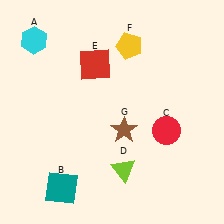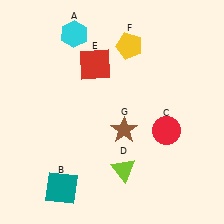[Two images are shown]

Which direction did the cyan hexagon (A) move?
The cyan hexagon (A) moved right.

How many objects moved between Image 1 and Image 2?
1 object moved between the two images.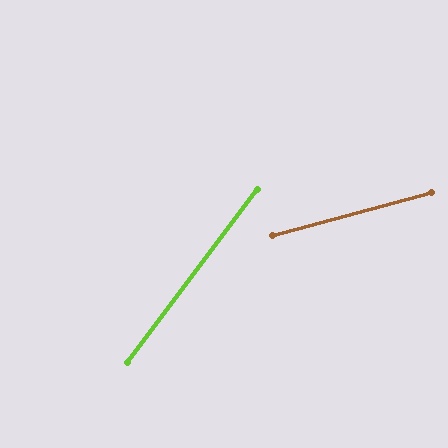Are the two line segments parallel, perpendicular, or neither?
Neither parallel nor perpendicular — they differ by about 38°.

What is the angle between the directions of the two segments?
Approximately 38 degrees.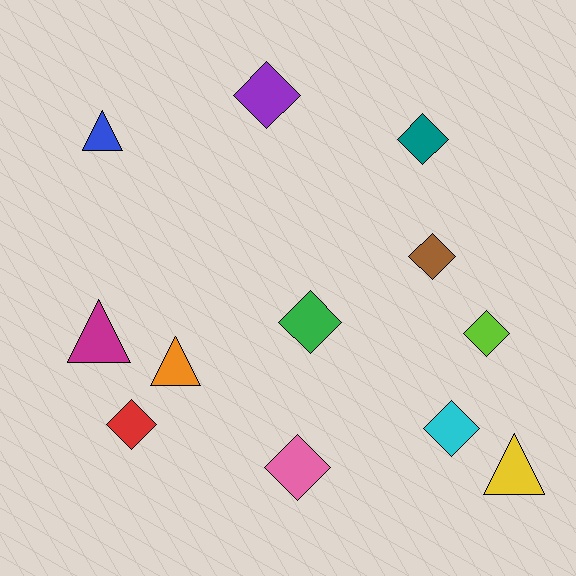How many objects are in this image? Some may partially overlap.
There are 12 objects.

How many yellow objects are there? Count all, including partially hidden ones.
There is 1 yellow object.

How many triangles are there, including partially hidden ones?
There are 4 triangles.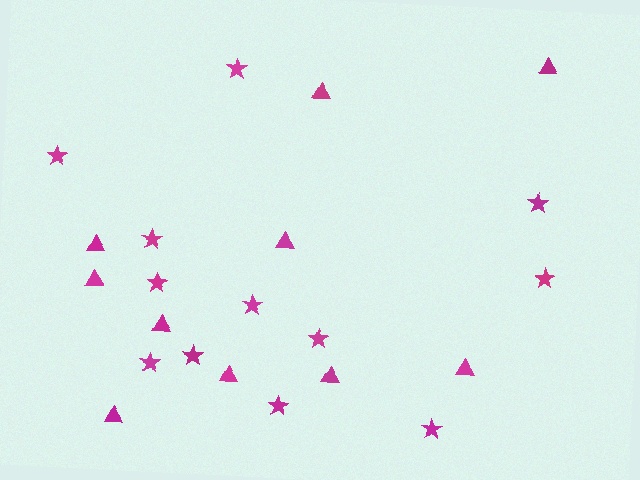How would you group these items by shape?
There are 2 groups: one group of stars (12) and one group of triangles (10).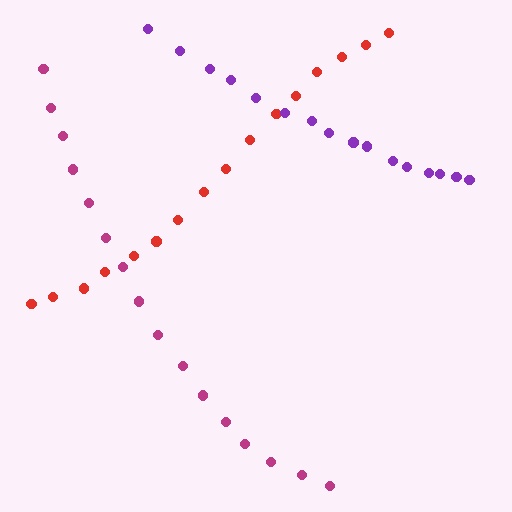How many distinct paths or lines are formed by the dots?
There are 3 distinct paths.